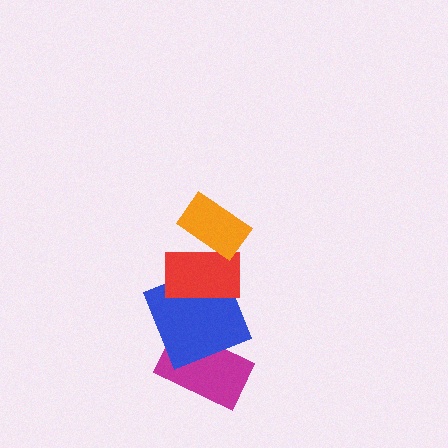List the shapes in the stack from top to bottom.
From top to bottom: the orange rectangle, the red rectangle, the blue square, the magenta rectangle.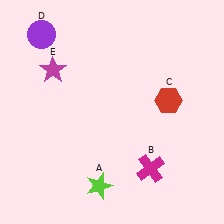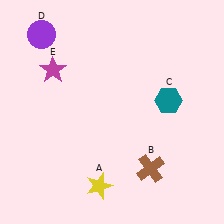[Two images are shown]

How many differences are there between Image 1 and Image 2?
There are 3 differences between the two images.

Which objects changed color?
A changed from lime to yellow. B changed from magenta to brown. C changed from red to teal.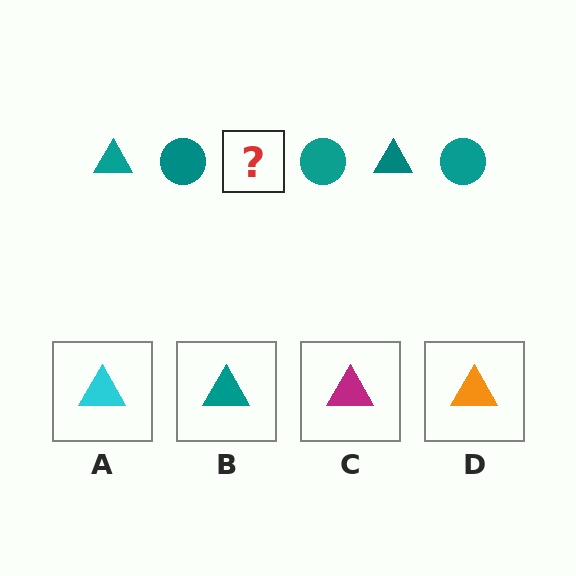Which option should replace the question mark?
Option B.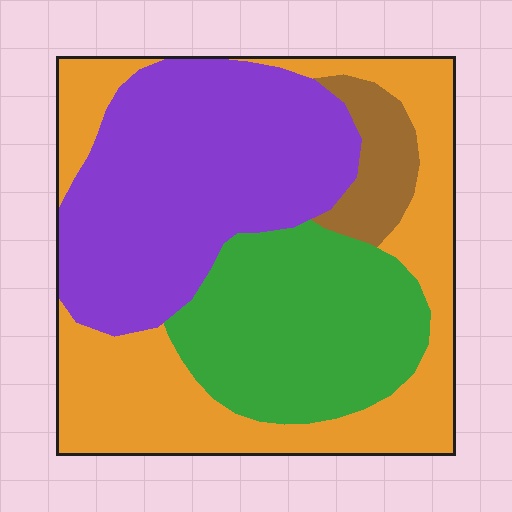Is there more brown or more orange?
Orange.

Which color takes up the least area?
Brown, at roughly 5%.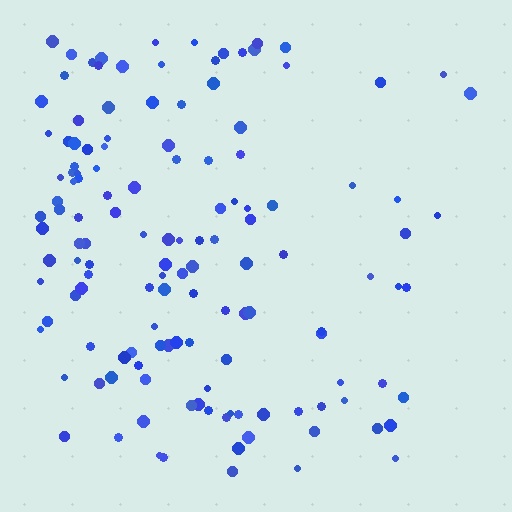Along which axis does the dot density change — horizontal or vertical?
Horizontal.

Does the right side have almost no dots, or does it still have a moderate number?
Still a moderate number, just noticeably fewer than the left.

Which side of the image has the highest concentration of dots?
The left.